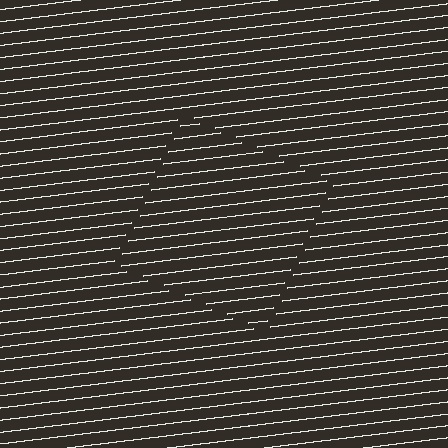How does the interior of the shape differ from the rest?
The interior of the shape contains the same grating, shifted by half a period — the contour is defined by the phase discontinuity where line-ends from the inner and outer gratings abut.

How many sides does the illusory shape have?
4 sides — the line-ends trace a square.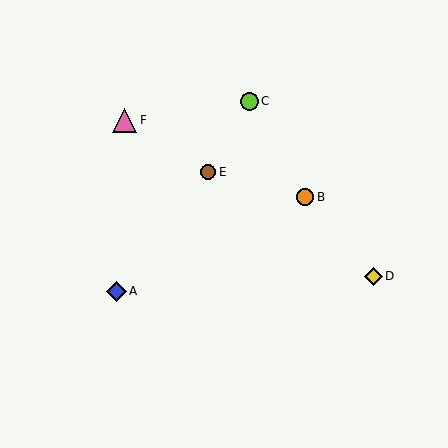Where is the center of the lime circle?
The center of the lime circle is at (249, 101).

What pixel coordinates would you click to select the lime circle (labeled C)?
Click at (249, 101) to select the lime circle C.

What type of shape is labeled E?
Shape E is a brown circle.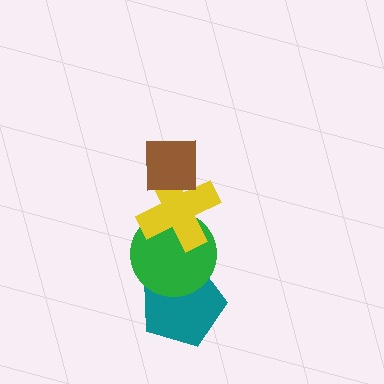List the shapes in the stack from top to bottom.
From top to bottom: the brown square, the yellow cross, the green circle, the teal pentagon.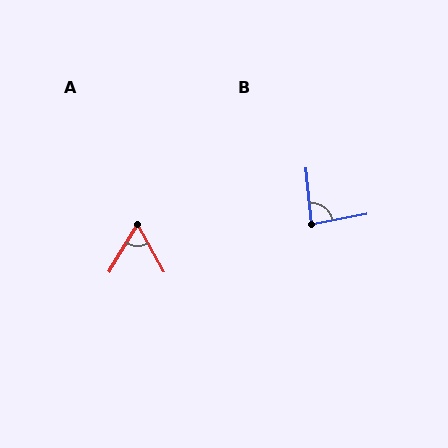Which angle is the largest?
B, at approximately 85 degrees.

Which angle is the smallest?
A, at approximately 60 degrees.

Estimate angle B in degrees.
Approximately 85 degrees.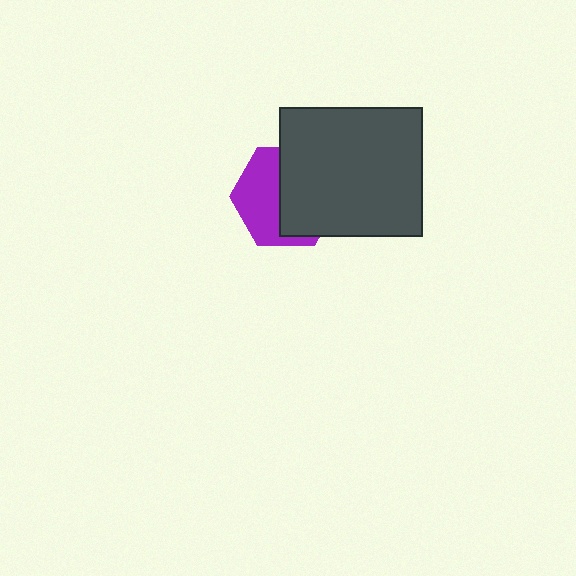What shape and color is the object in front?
The object in front is a dark gray rectangle.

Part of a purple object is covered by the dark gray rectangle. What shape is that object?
It is a hexagon.